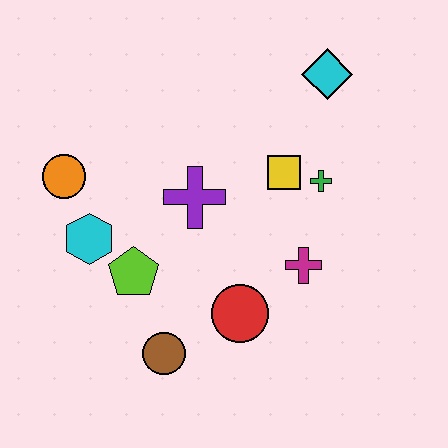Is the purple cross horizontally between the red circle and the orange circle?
Yes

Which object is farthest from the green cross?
The orange circle is farthest from the green cross.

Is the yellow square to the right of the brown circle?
Yes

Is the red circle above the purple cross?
No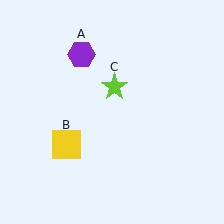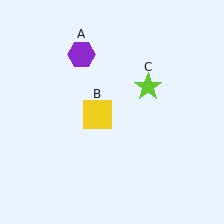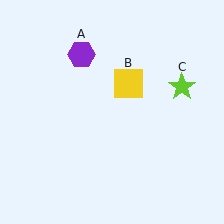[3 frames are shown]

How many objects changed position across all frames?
2 objects changed position: yellow square (object B), lime star (object C).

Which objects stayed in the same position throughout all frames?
Purple hexagon (object A) remained stationary.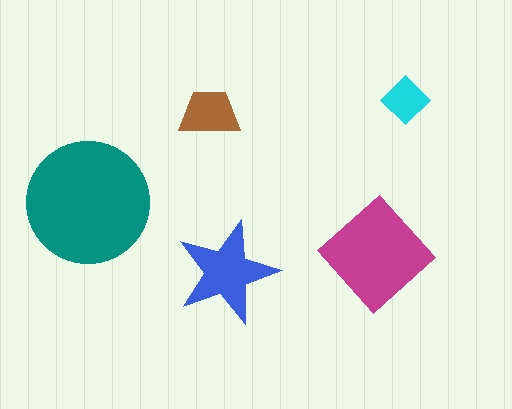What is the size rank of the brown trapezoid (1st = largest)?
4th.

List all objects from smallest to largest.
The cyan diamond, the brown trapezoid, the blue star, the magenta diamond, the teal circle.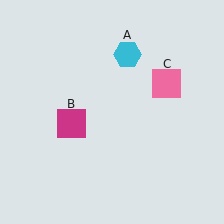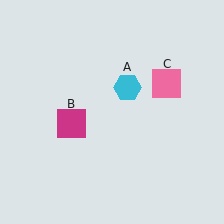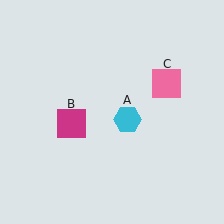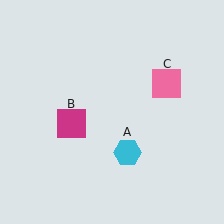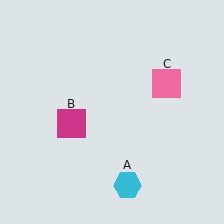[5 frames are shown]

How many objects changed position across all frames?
1 object changed position: cyan hexagon (object A).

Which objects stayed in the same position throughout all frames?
Magenta square (object B) and pink square (object C) remained stationary.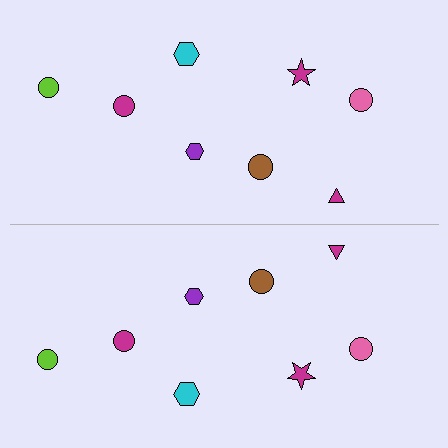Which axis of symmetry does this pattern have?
The pattern has a horizontal axis of symmetry running through the center of the image.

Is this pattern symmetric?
Yes, this pattern has bilateral (reflection) symmetry.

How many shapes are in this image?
There are 16 shapes in this image.